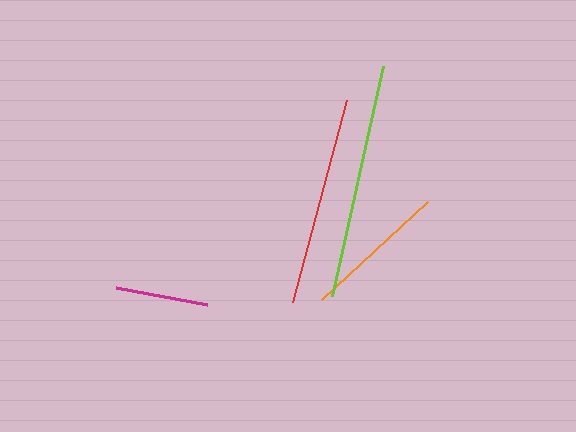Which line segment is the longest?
The lime line is the longest at approximately 235 pixels.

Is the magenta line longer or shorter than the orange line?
The orange line is longer than the magenta line.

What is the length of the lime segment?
The lime segment is approximately 235 pixels long.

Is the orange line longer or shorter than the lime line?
The lime line is longer than the orange line.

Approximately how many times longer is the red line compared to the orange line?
The red line is approximately 1.5 times the length of the orange line.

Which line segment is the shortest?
The magenta line is the shortest at approximately 93 pixels.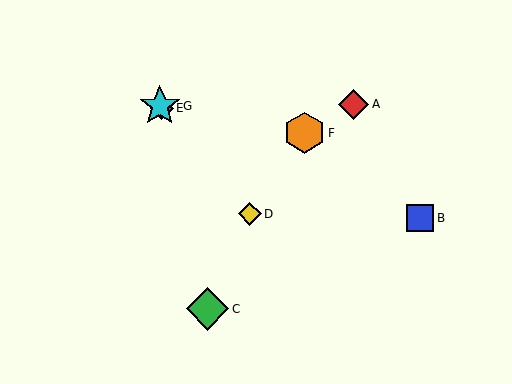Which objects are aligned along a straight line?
Objects D, E, G are aligned along a straight line.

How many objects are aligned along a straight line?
3 objects (D, E, G) are aligned along a straight line.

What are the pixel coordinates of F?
Object F is at (304, 133).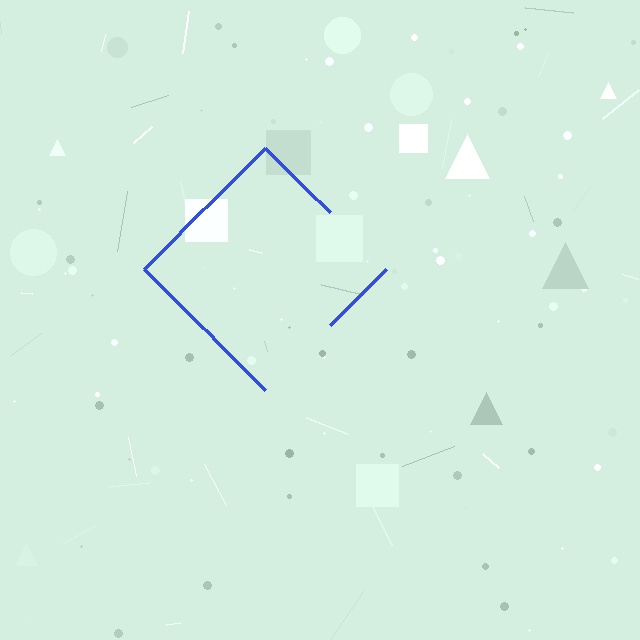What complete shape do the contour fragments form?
The contour fragments form a diamond.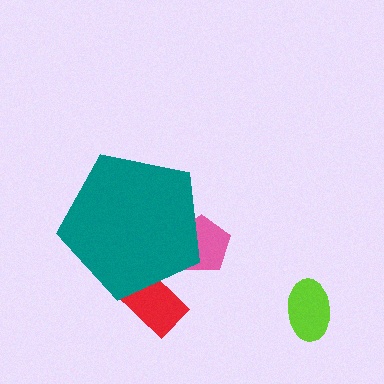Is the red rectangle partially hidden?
Yes, the red rectangle is partially hidden behind the teal pentagon.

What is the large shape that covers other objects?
A teal pentagon.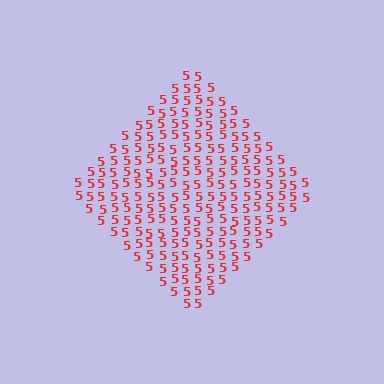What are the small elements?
The small elements are digit 5's.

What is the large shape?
The large shape is a diamond.